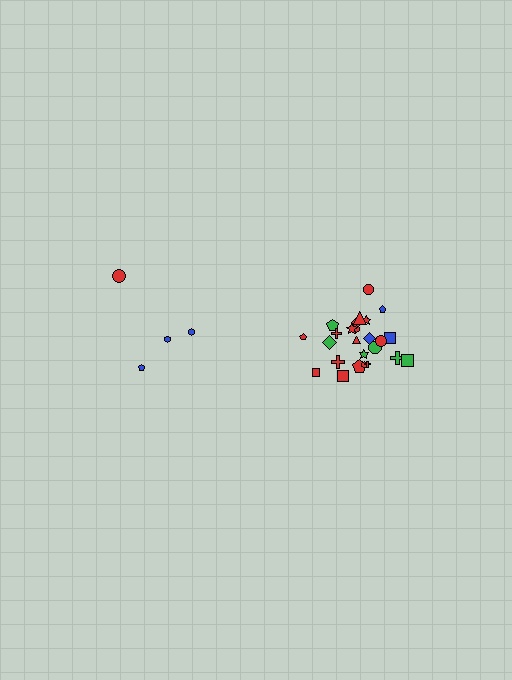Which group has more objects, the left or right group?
The right group.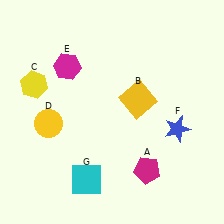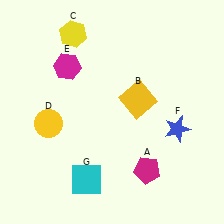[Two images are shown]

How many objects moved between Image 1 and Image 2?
1 object moved between the two images.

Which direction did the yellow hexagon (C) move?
The yellow hexagon (C) moved up.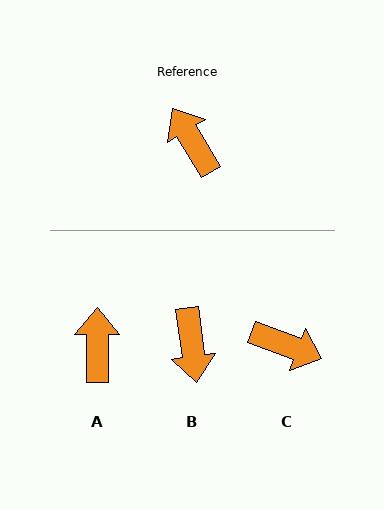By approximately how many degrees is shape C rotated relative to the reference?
Approximately 143 degrees clockwise.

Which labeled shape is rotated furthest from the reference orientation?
B, about 156 degrees away.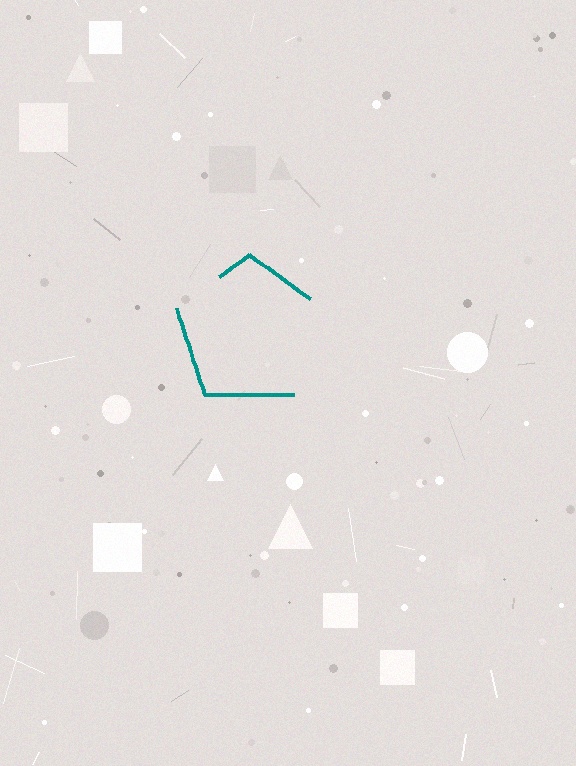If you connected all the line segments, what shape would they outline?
They would outline a pentagon.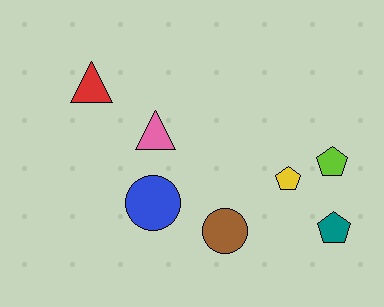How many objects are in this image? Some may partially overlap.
There are 7 objects.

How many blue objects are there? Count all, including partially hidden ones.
There is 1 blue object.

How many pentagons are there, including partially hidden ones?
There are 3 pentagons.